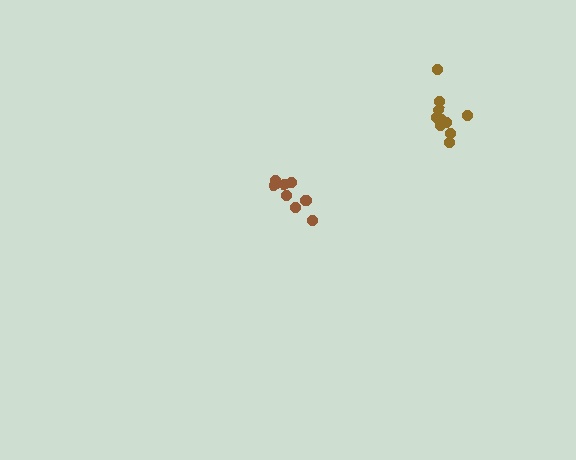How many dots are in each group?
Group 1: 9 dots, Group 2: 10 dots (19 total).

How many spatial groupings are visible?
There are 2 spatial groupings.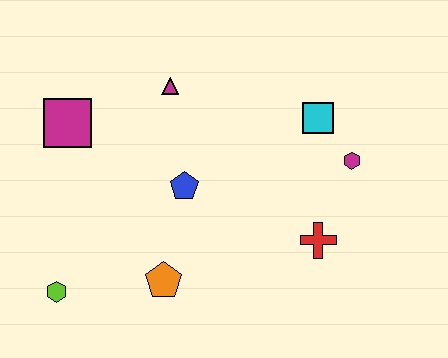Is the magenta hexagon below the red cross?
No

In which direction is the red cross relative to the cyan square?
The red cross is below the cyan square.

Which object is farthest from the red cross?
The magenta square is farthest from the red cross.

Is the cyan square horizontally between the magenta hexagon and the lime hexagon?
Yes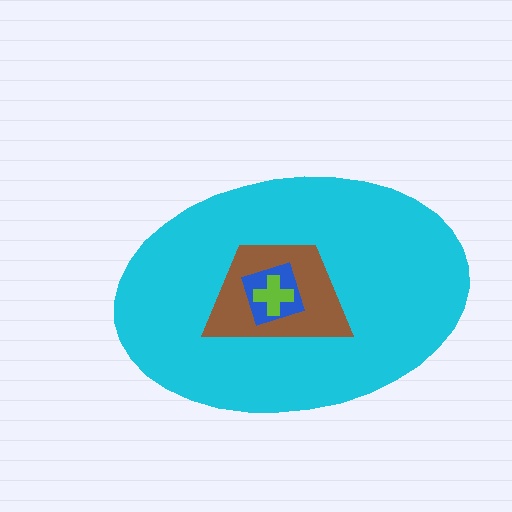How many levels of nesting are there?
4.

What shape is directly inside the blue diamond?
The lime cross.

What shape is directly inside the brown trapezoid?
The blue diamond.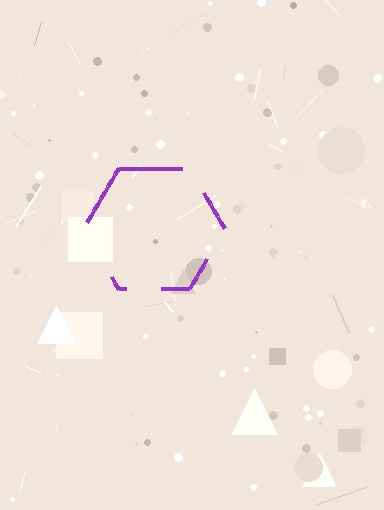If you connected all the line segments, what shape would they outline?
They would outline a hexagon.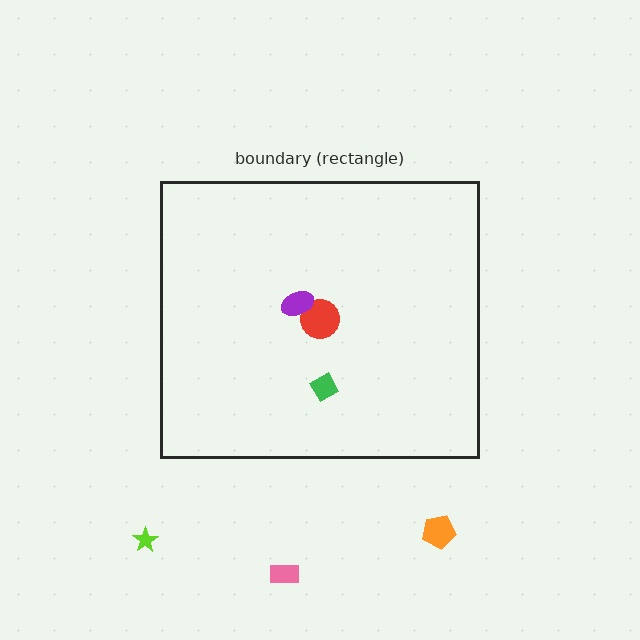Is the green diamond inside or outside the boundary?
Inside.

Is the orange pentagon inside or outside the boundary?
Outside.